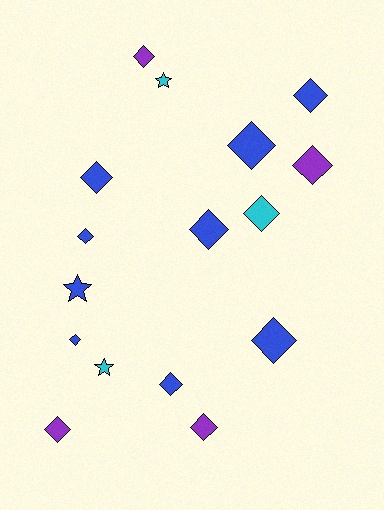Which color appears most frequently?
Blue, with 9 objects.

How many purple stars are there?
There are no purple stars.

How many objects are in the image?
There are 16 objects.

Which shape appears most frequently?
Diamond, with 13 objects.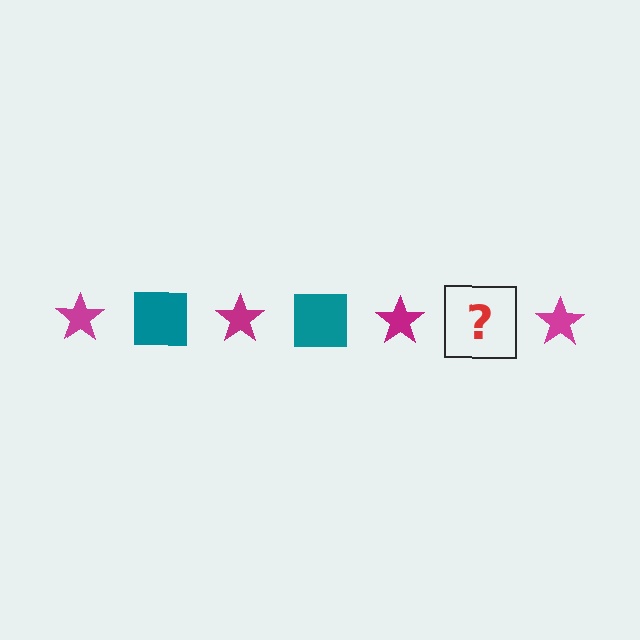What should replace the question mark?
The question mark should be replaced with a teal square.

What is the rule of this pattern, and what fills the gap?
The rule is that the pattern alternates between magenta star and teal square. The gap should be filled with a teal square.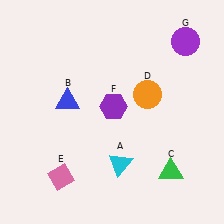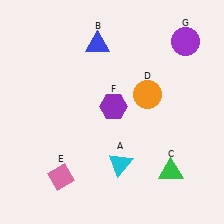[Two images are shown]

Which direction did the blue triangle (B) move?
The blue triangle (B) moved up.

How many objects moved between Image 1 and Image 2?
1 object moved between the two images.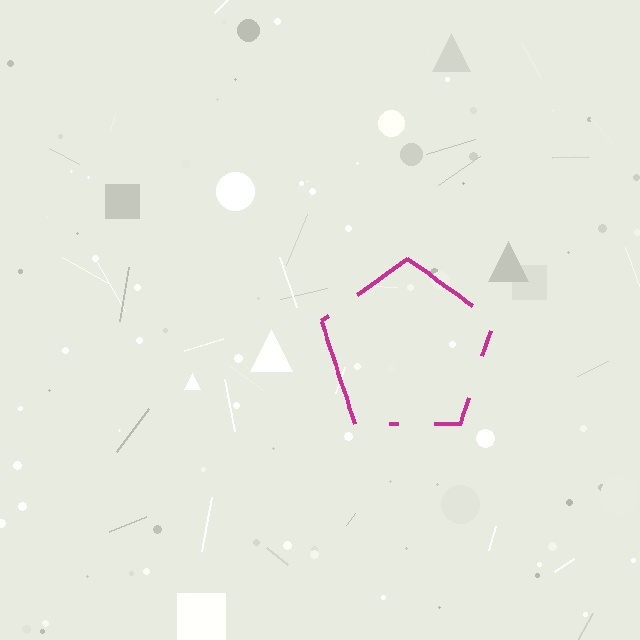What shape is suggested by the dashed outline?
The dashed outline suggests a pentagon.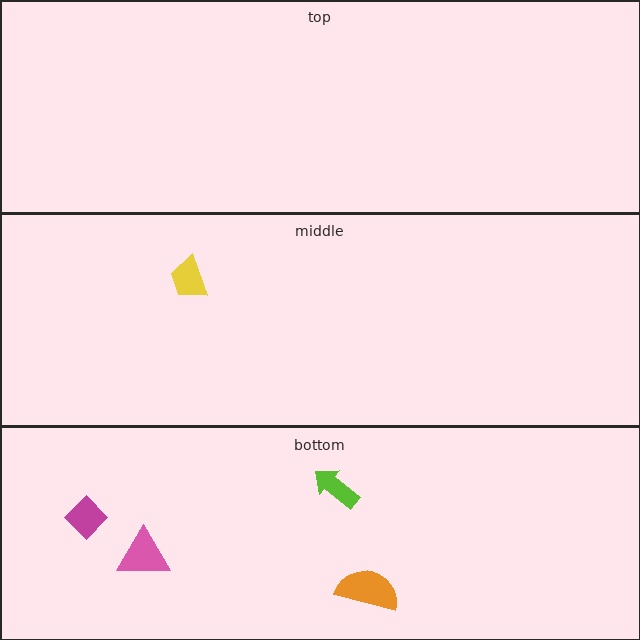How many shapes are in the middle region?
1.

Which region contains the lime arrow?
The bottom region.